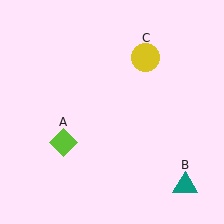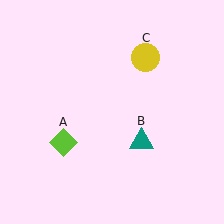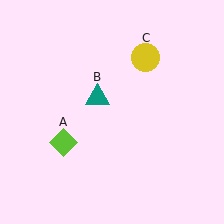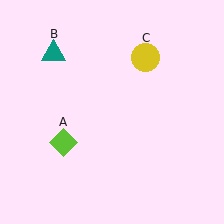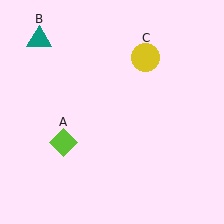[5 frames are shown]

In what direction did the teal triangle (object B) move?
The teal triangle (object B) moved up and to the left.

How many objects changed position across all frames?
1 object changed position: teal triangle (object B).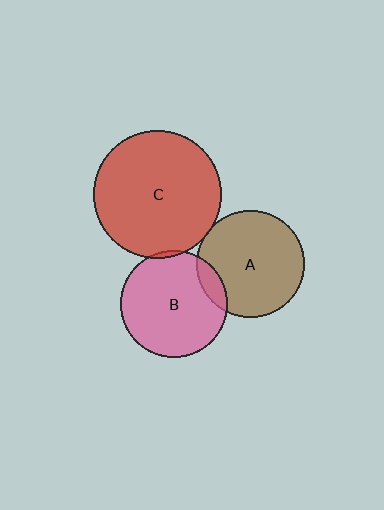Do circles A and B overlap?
Yes.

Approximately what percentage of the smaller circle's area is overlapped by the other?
Approximately 10%.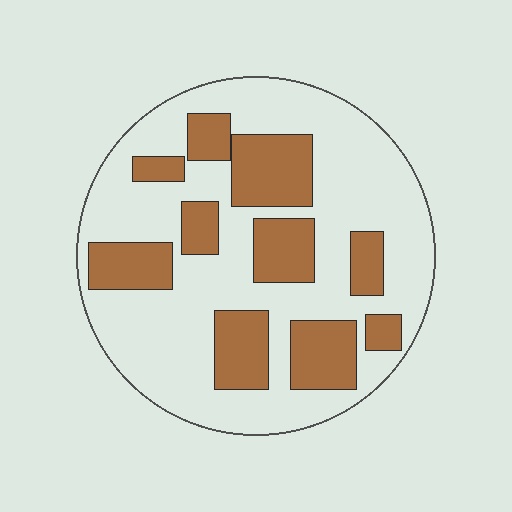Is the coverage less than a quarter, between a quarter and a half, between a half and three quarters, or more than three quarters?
Between a quarter and a half.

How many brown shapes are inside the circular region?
10.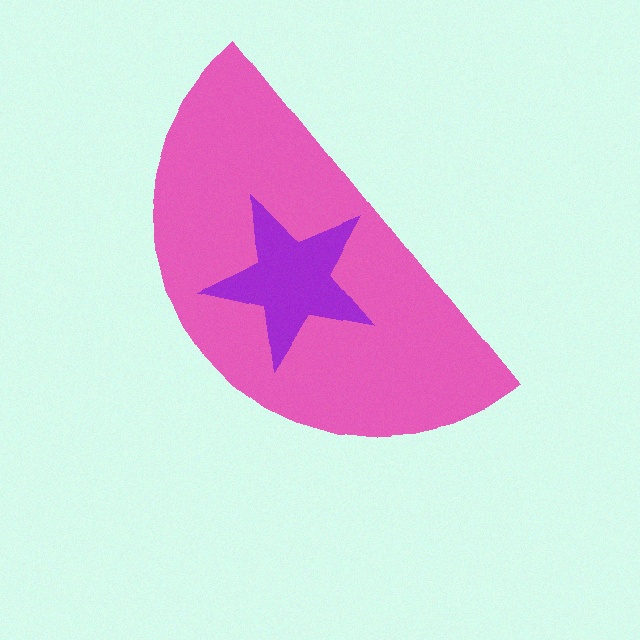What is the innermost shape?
The purple star.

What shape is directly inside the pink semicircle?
The purple star.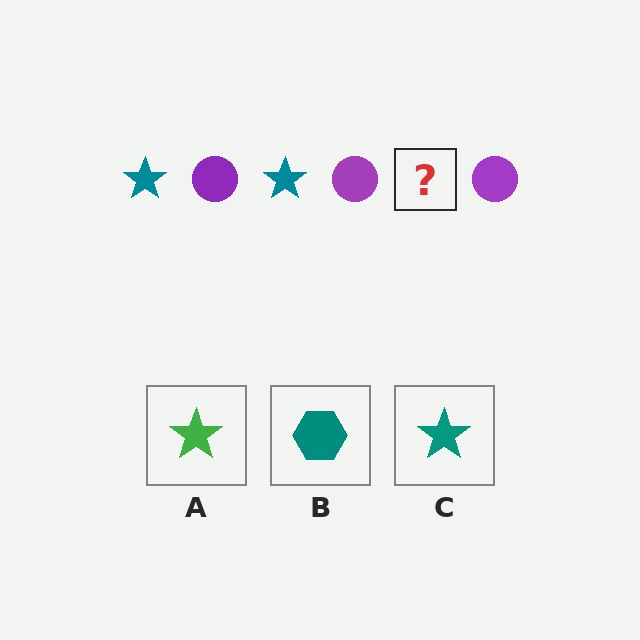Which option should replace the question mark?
Option C.